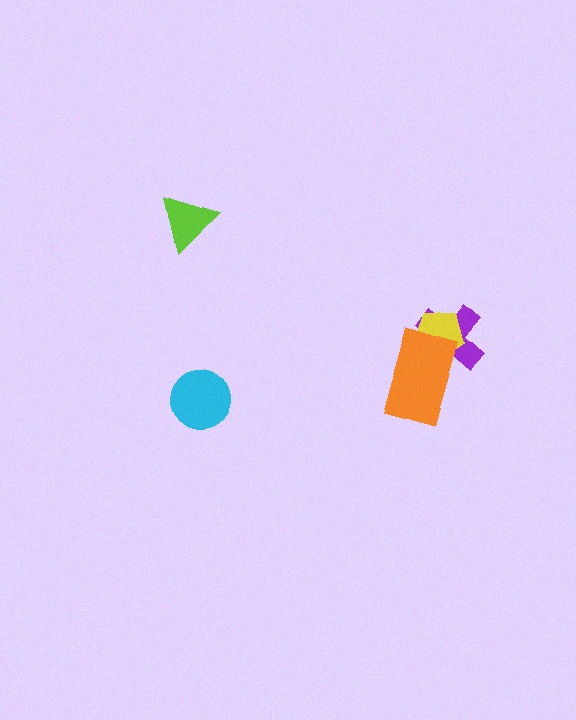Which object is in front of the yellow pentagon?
The orange rectangle is in front of the yellow pentagon.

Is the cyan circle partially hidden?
No, no other shape covers it.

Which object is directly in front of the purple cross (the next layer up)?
The yellow pentagon is directly in front of the purple cross.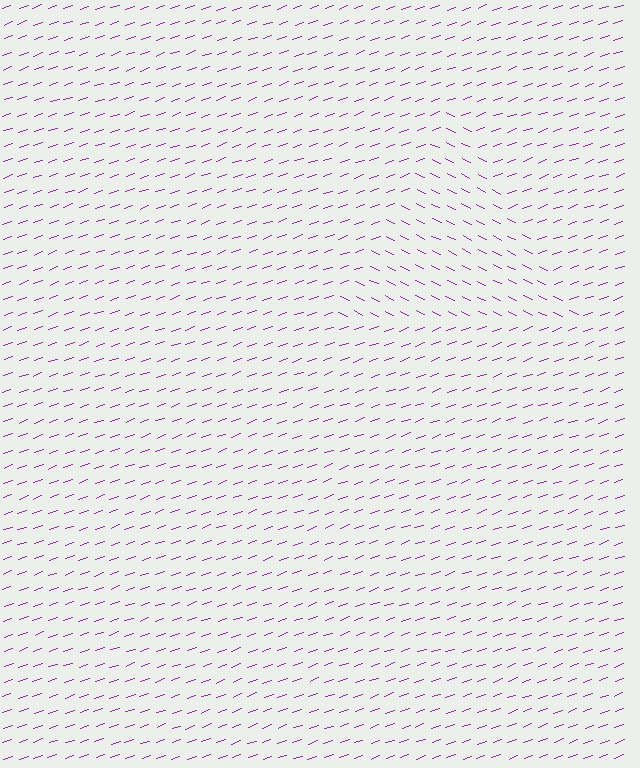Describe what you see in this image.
The image is filled with small purple line segments. A triangle region in the image has lines oriented differently from the surrounding lines, creating a visible texture boundary.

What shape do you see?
I see a triangle.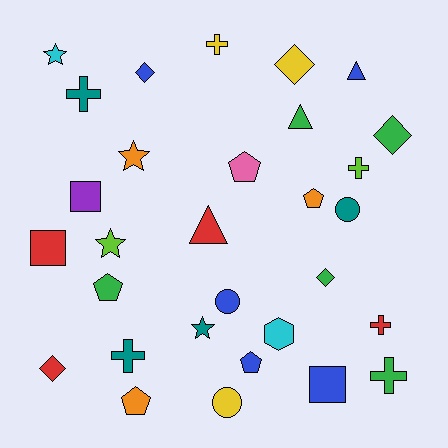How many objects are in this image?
There are 30 objects.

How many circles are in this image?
There are 3 circles.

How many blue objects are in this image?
There are 5 blue objects.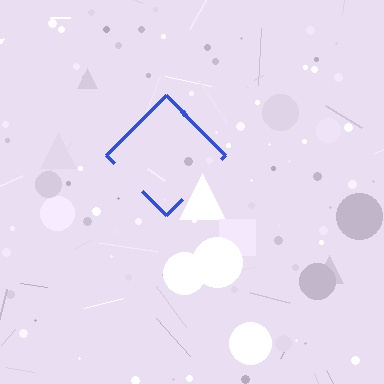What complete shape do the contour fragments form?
The contour fragments form a diamond.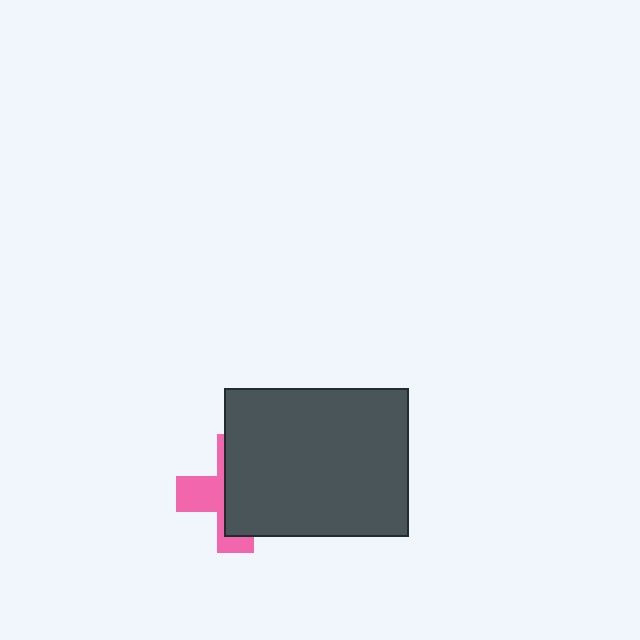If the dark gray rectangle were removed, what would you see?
You would see the complete pink cross.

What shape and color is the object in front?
The object in front is a dark gray rectangle.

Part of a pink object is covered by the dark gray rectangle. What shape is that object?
It is a cross.